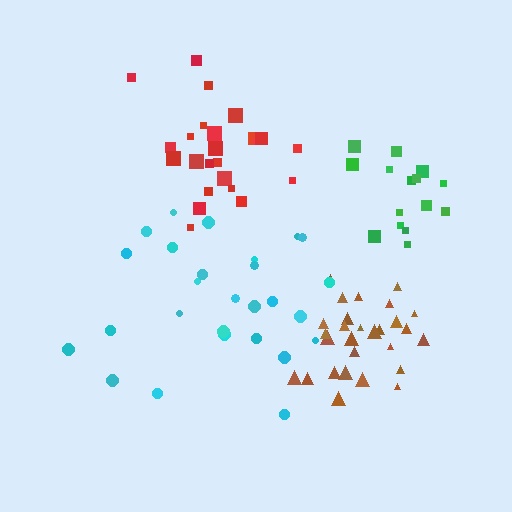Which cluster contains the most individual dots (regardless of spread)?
Brown (30).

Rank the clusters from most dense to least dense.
brown, green, red, cyan.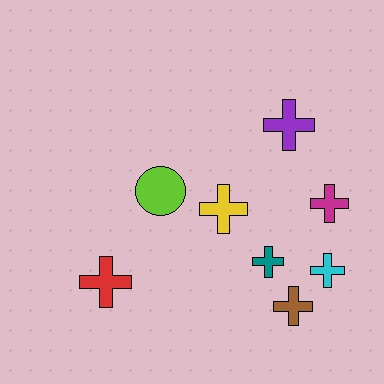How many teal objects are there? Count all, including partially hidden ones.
There is 1 teal object.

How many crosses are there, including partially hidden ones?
There are 7 crosses.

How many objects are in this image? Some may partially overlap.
There are 8 objects.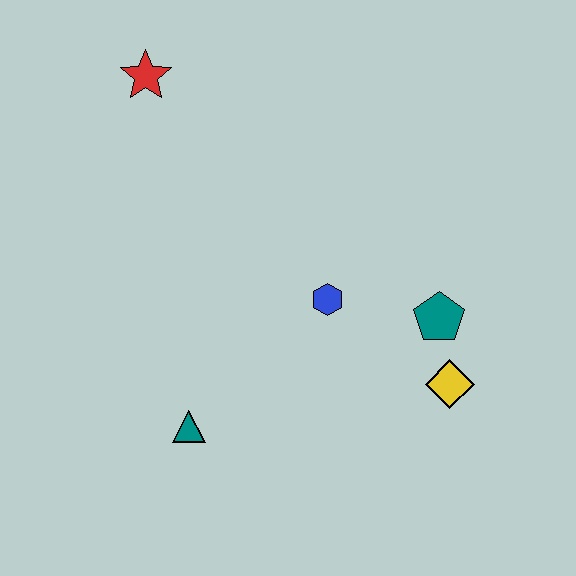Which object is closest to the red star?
The blue hexagon is closest to the red star.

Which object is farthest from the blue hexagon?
The red star is farthest from the blue hexagon.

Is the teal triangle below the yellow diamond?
Yes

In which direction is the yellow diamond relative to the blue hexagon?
The yellow diamond is to the right of the blue hexagon.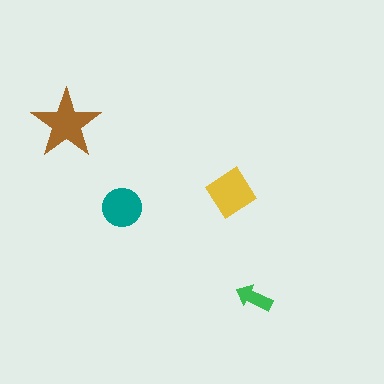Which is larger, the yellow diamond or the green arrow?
The yellow diamond.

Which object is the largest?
The brown star.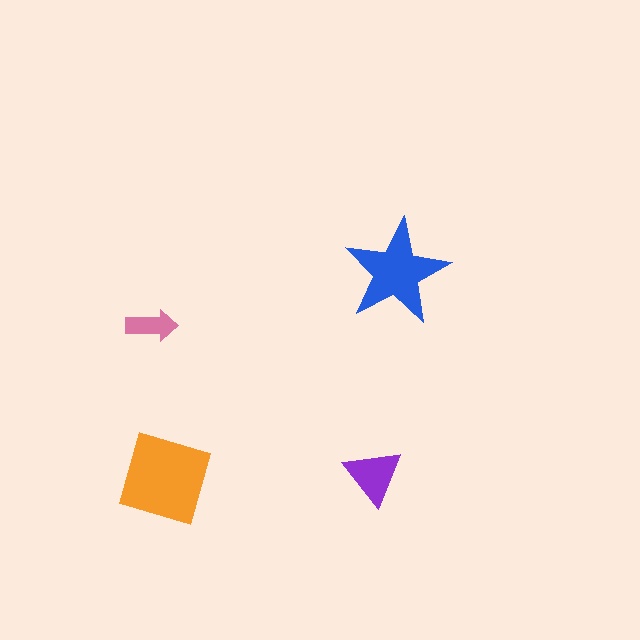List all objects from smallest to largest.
The pink arrow, the purple triangle, the blue star, the orange diamond.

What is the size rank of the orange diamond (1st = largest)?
1st.